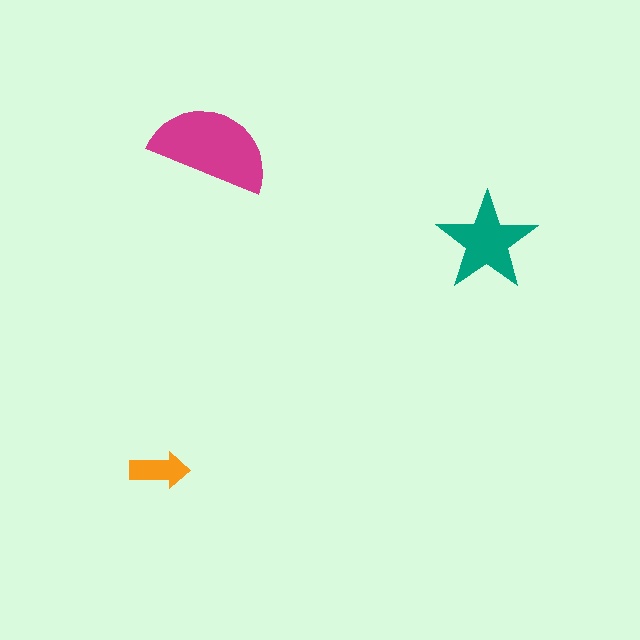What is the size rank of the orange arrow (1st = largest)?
3rd.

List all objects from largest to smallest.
The magenta semicircle, the teal star, the orange arrow.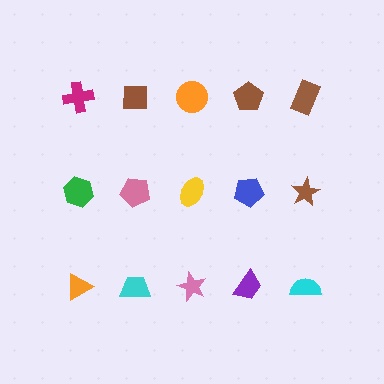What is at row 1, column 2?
A brown square.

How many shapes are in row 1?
5 shapes.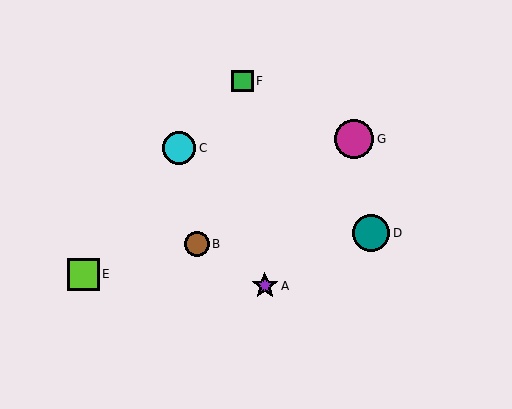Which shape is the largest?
The magenta circle (labeled G) is the largest.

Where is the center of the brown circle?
The center of the brown circle is at (197, 244).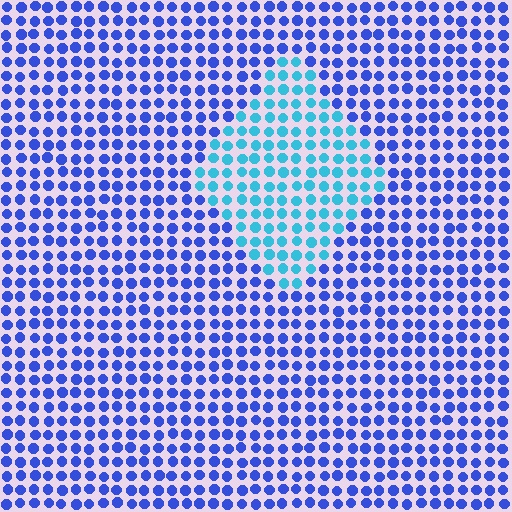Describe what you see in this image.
The image is filled with small blue elements in a uniform arrangement. A diamond-shaped region is visible where the elements are tinted to a slightly different hue, forming a subtle color boundary.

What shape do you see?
I see a diamond.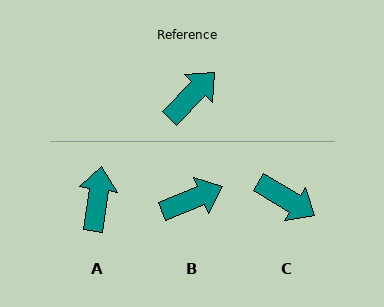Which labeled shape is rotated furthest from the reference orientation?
C, about 77 degrees away.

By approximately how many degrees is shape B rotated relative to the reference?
Approximately 23 degrees clockwise.